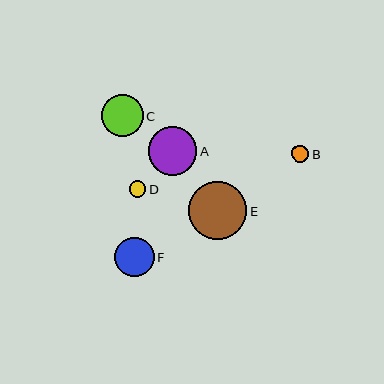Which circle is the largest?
Circle E is the largest with a size of approximately 58 pixels.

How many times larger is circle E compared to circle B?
Circle E is approximately 3.4 times the size of circle B.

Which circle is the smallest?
Circle D is the smallest with a size of approximately 17 pixels.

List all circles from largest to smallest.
From largest to smallest: E, A, C, F, B, D.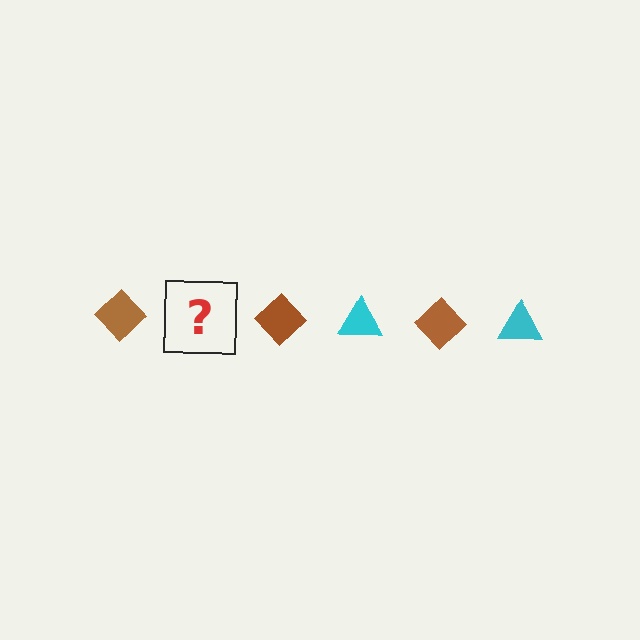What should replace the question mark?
The question mark should be replaced with a cyan triangle.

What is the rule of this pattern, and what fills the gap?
The rule is that the pattern alternates between brown diamond and cyan triangle. The gap should be filled with a cyan triangle.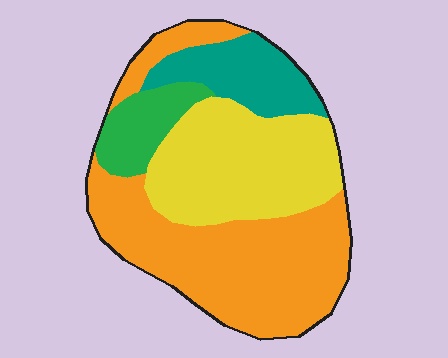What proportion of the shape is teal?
Teal covers 14% of the shape.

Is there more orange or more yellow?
Orange.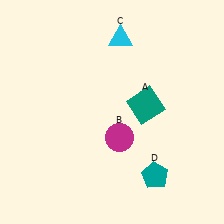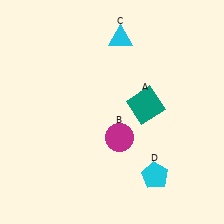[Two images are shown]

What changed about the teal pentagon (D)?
In Image 1, D is teal. In Image 2, it changed to cyan.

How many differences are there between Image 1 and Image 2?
There is 1 difference between the two images.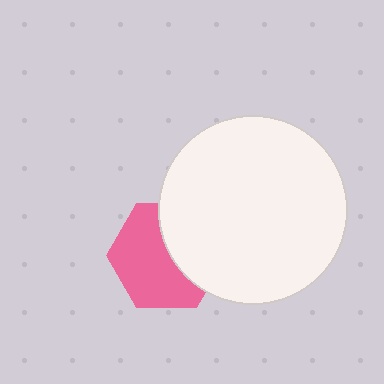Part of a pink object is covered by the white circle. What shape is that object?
It is a hexagon.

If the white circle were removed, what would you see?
You would see the complete pink hexagon.